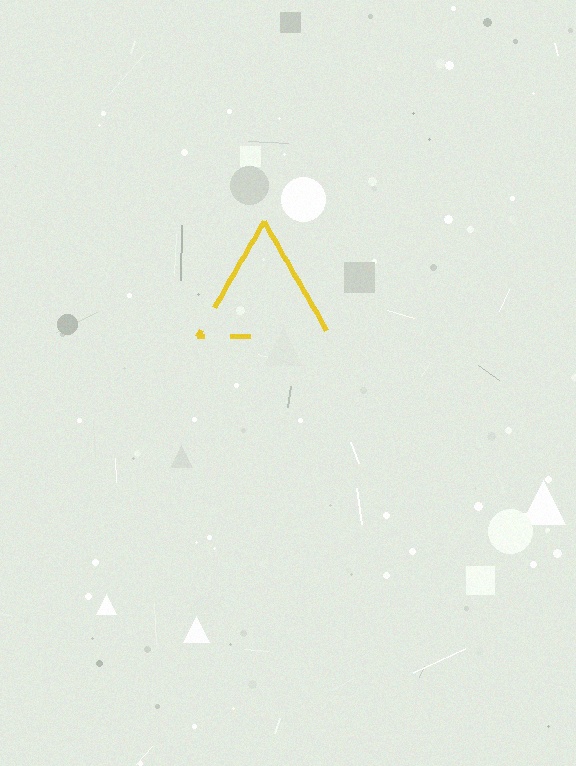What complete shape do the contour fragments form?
The contour fragments form a triangle.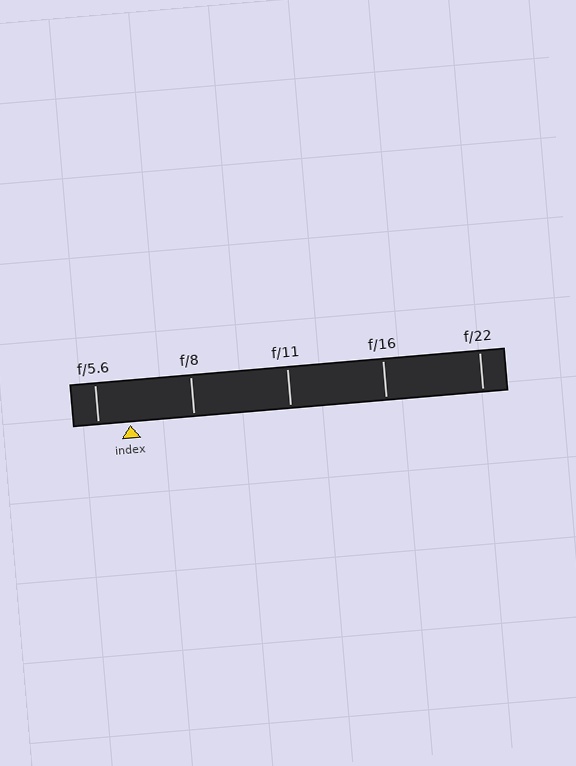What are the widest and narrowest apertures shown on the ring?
The widest aperture shown is f/5.6 and the narrowest is f/22.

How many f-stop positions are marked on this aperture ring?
There are 5 f-stop positions marked.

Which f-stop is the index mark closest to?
The index mark is closest to f/5.6.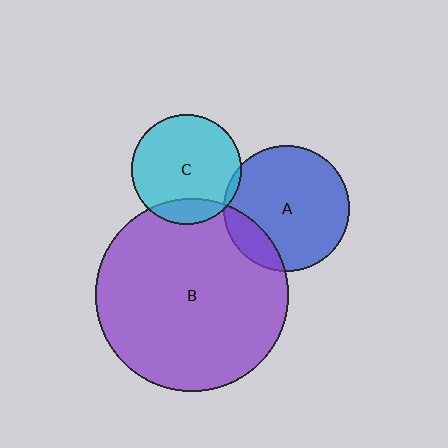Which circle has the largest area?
Circle B (purple).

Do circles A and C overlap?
Yes.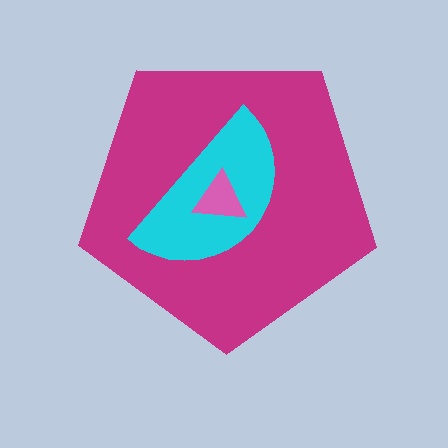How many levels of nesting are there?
3.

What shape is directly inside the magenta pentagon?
The cyan semicircle.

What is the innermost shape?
The pink triangle.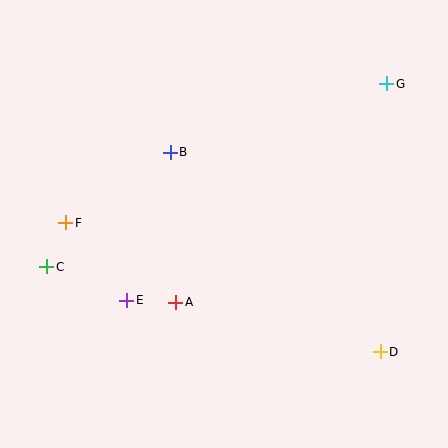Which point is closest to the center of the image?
Point B at (170, 152) is closest to the center.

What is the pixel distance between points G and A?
The distance between G and A is 304 pixels.